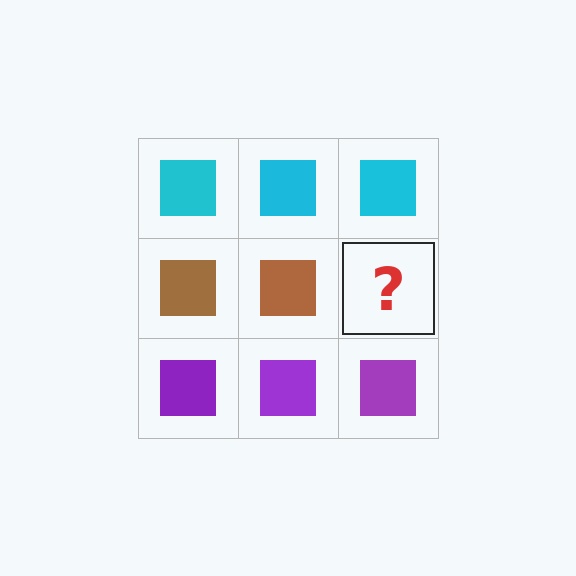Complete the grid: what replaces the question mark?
The question mark should be replaced with a brown square.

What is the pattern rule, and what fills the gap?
The rule is that each row has a consistent color. The gap should be filled with a brown square.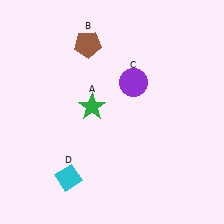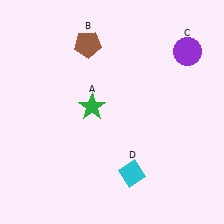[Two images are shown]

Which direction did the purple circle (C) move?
The purple circle (C) moved right.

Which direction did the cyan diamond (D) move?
The cyan diamond (D) moved right.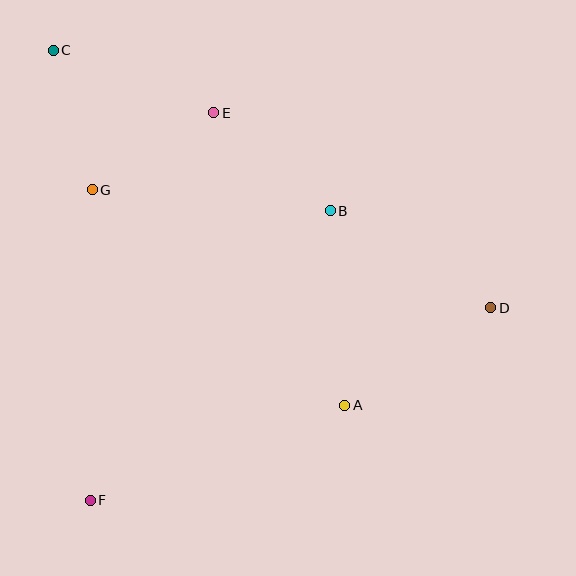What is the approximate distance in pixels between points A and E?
The distance between A and E is approximately 320 pixels.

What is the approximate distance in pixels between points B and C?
The distance between B and C is approximately 320 pixels.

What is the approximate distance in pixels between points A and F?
The distance between A and F is approximately 271 pixels.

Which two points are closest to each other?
Points E and G are closest to each other.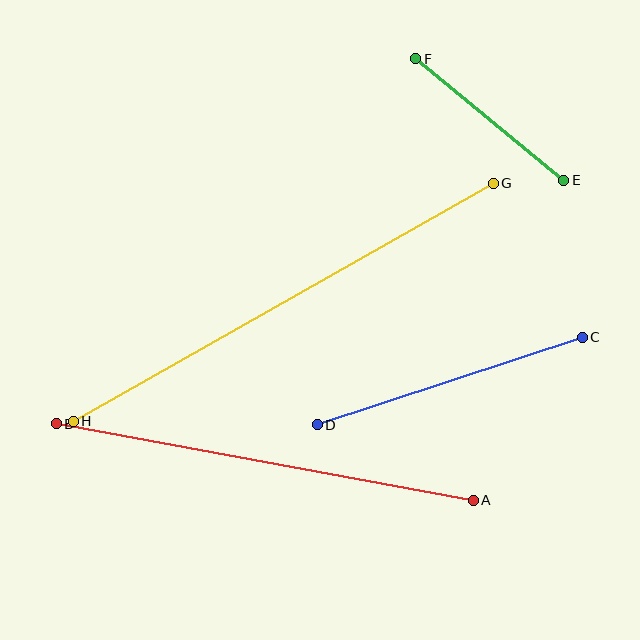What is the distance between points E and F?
The distance is approximately 192 pixels.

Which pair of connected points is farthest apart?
Points G and H are farthest apart.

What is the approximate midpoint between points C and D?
The midpoint is at approximately (450, 381) pixels.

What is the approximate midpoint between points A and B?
The midpoint is at approximately (265, 462) pixels.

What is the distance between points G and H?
The distance is approximately 483 pixels.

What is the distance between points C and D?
The distance is approximately 279 pixels.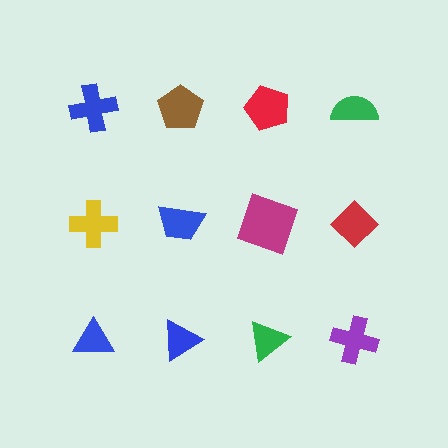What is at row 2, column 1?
A yellow cross.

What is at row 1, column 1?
A blue cross.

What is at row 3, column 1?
A blue triangle.